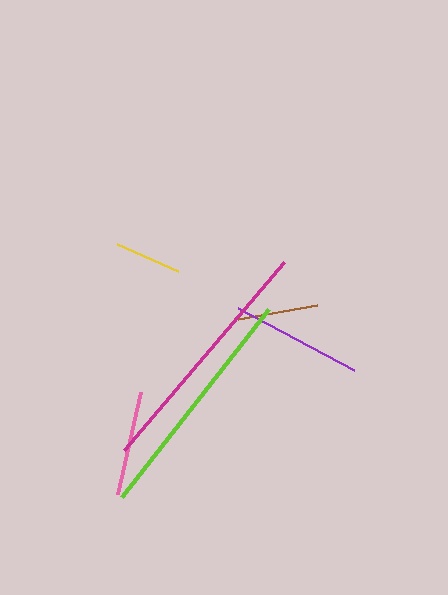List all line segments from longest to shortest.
From longest to shortest: magenta, lime, purple, pink, brown, yellow.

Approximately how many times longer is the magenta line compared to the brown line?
The magenta line is approximately 3.1 times the length of the brown line.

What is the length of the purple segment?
The purple segment is approximately 131 pixels long.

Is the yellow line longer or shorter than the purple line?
The purple line is longer than the yellow line.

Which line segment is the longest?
The magenta line is the longest at approximately 247 pixels.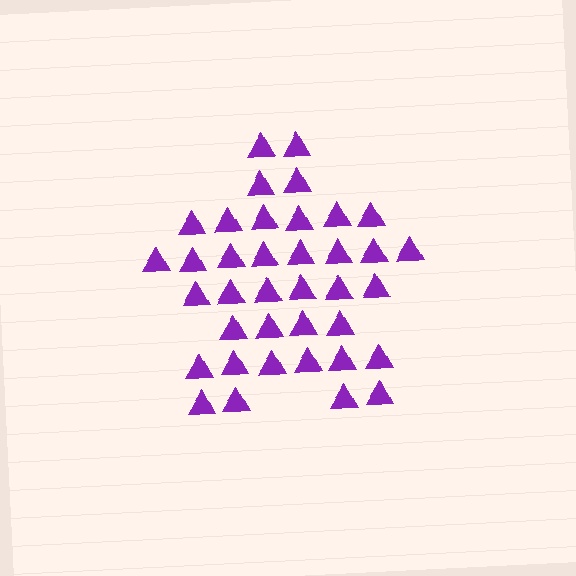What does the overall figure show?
The overall figure shows a star.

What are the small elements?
The small elements are triangles.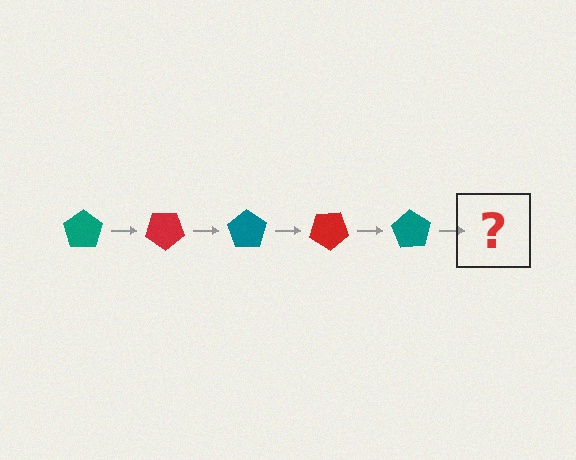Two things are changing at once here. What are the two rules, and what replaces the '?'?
The two rules are that it rotates 35 degrees each step and the color cycles through teal and red. The '?' should be a red pentagon, rotated 175 degrees from the start.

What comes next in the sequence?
The next element should be a red pentagon, rotated 175 degrees from the start.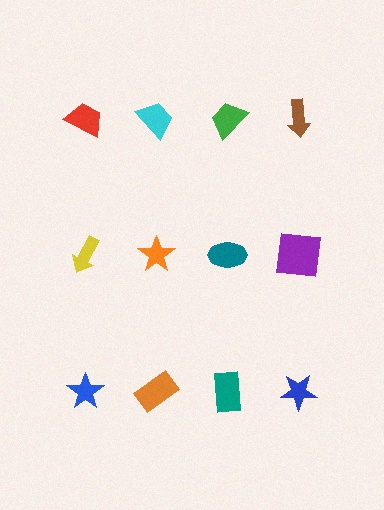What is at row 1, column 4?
A brown arrow.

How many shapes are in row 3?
4 shapes.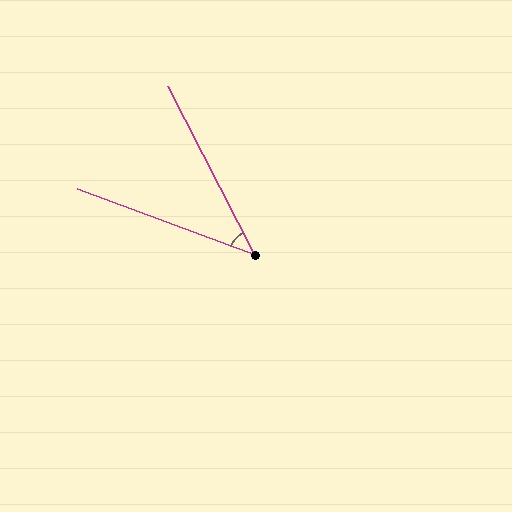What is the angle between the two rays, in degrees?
Approximately 42 degrees.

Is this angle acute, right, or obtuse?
It is acute.